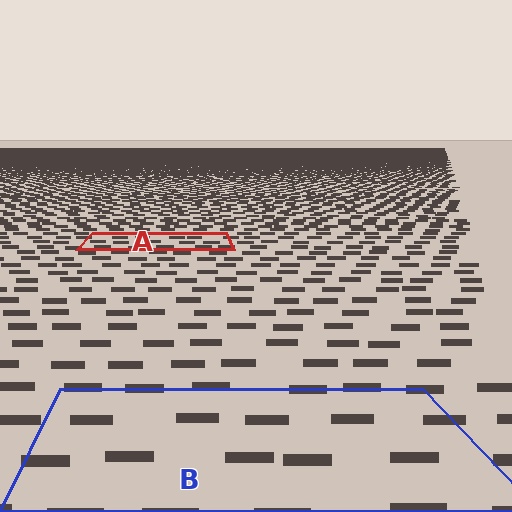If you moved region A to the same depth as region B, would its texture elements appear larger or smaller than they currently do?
They would appear larger. At a closer depth, the same texture elements are projected at a bigger on-screen size.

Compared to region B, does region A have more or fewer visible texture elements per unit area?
Region A has more texture elements per unit area — they are packed more densely because it is farther away.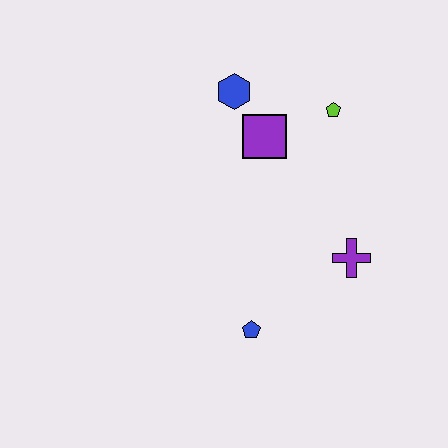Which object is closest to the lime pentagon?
The purple square is closest to the lime pentagon.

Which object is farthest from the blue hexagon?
The blue pentagon is farthest from the blue hexagon.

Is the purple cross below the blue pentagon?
No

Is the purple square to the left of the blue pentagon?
No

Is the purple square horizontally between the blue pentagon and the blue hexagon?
No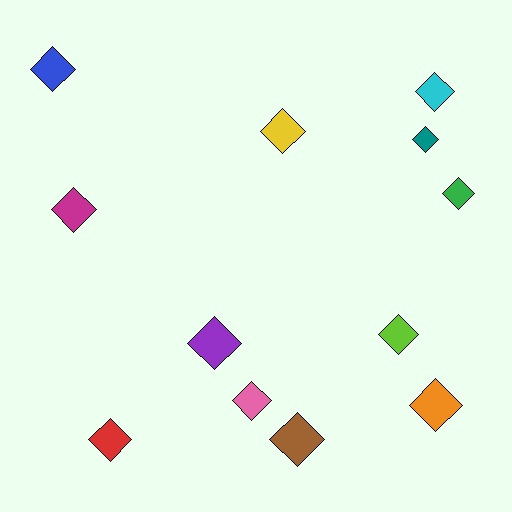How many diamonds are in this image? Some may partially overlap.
There are 12 diamonds.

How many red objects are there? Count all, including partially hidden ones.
There is 1 red object.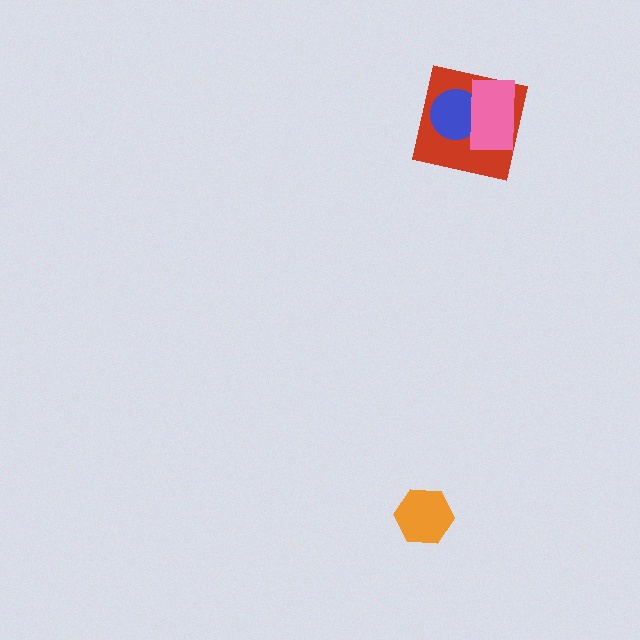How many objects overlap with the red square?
2 objects overlap with the red square.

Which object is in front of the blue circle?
The pink rectangle is in front of the blue circle.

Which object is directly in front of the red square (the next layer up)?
The blue circle is directly in front of the red square.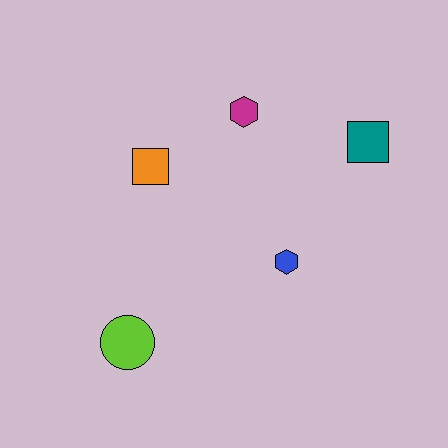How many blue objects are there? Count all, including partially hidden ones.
There is 1 blue object.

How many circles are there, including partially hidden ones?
There is 1 circle.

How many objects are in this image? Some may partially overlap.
There are 5 objects.